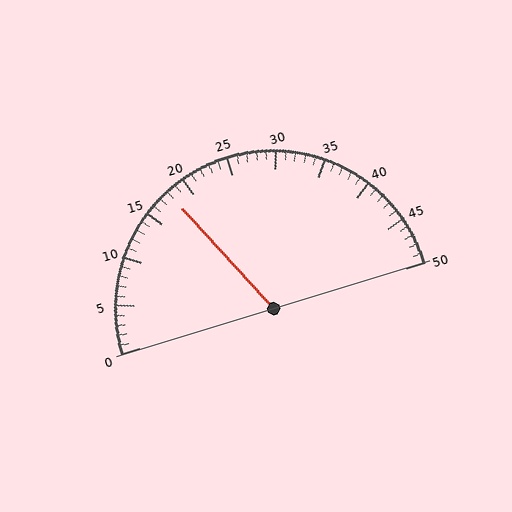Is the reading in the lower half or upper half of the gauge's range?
The reading is in the lower half of the range (0 to 50).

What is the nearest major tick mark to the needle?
The nearest major tick mark is 20.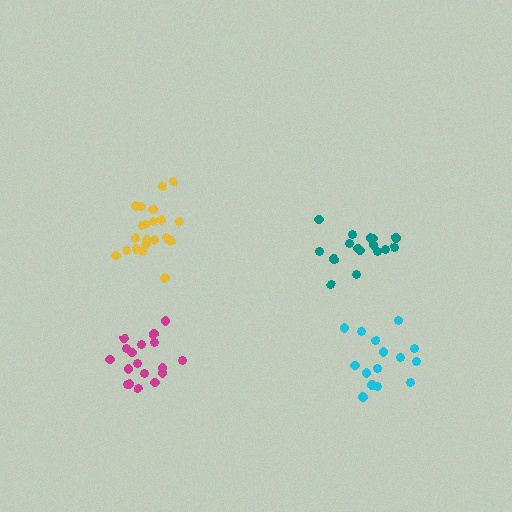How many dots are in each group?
Group 1: 18 dots, Group 2: 15 dots, Group 3: 21 dots, Group 4: 16 dots (70 total).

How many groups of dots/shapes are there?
There are 4 groups.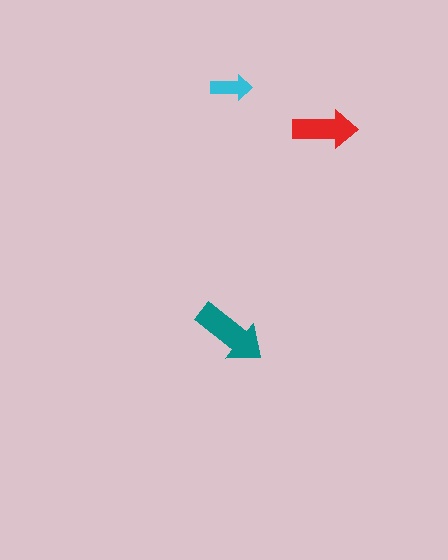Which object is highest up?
The cyan arrow is topmost.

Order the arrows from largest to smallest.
the teal one, the red one, the cyan one.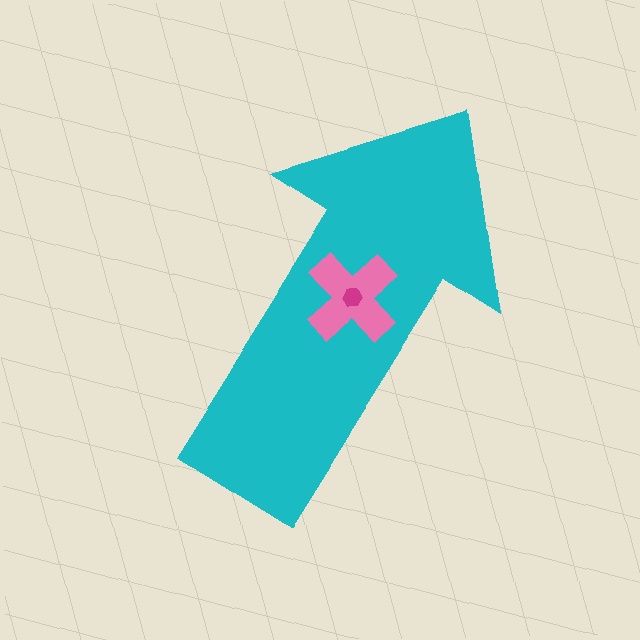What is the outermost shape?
The cyan arrow.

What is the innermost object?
The magenta hexagon.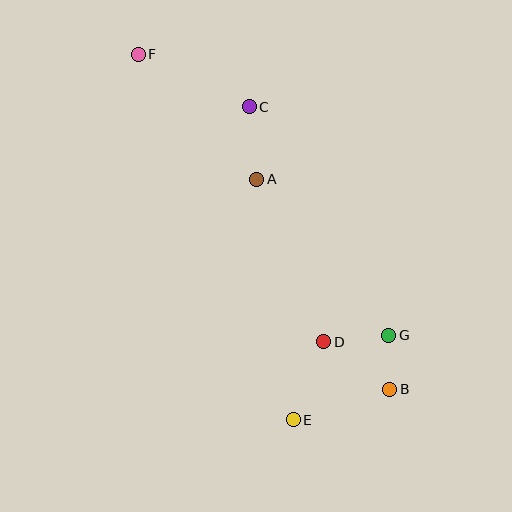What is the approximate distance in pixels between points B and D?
The distance between B and D is approximately 81 pixels.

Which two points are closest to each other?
Points B and G are closest to each other.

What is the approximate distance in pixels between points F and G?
The distance between F and G is approximately 377 pixels.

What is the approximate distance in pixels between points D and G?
The distance between D and G is approximately 65 pixels.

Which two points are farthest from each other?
Points B and F are farthest from each other.